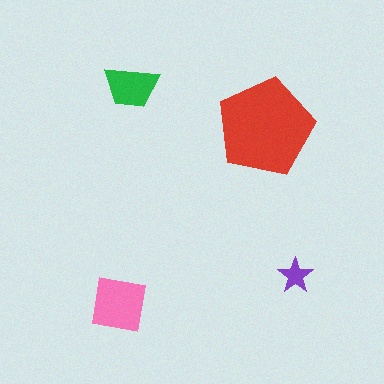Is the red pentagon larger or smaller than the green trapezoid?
Larger.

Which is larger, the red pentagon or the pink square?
The red pentagon.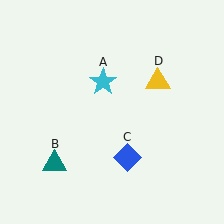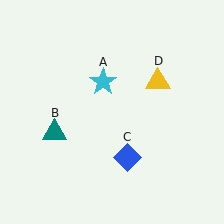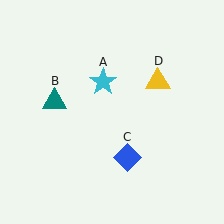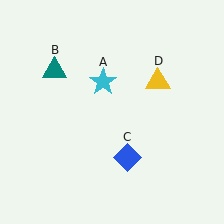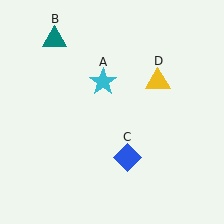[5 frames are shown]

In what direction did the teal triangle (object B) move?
The teal triangle (object B) moved up.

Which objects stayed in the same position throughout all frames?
Cyan star (object A) and blue diamond (object C) and yellow triangle (object D) remained stationary.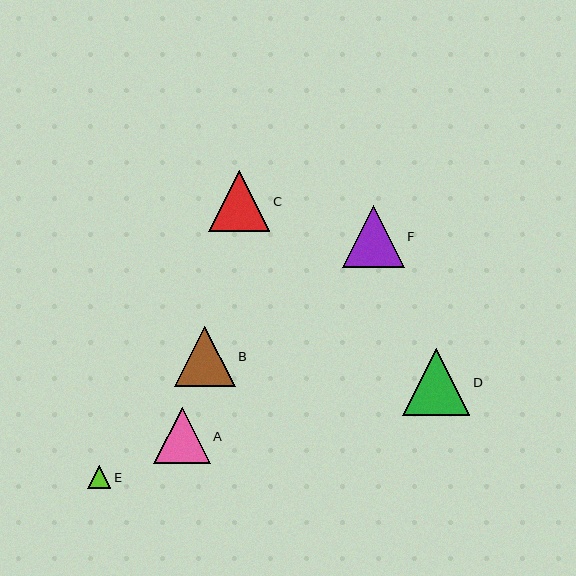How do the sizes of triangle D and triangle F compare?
Triangle D and triangle F are approximately the same size.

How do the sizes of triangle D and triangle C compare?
Triangle D and triangle C are approximately the same size.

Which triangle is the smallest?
Triangle E is the smallest with a size of approximately 23 pixels.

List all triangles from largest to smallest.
From largest to smallest: D, F, C, B, A, E.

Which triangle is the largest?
Triangle D is the largest with a size of approximately 67 pixels.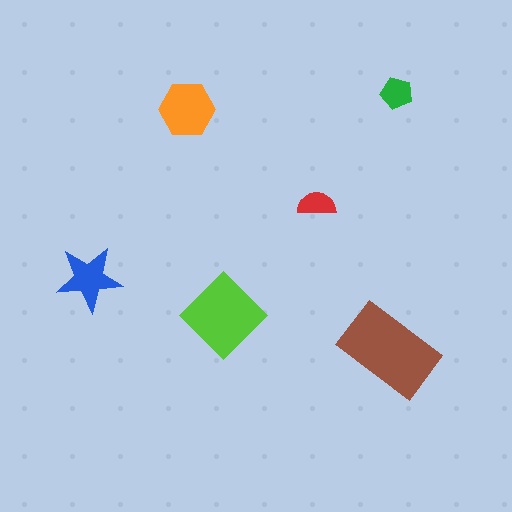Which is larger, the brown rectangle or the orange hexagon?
The brown rectangle.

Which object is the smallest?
The red semicircle.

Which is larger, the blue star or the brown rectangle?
The brown rectangle.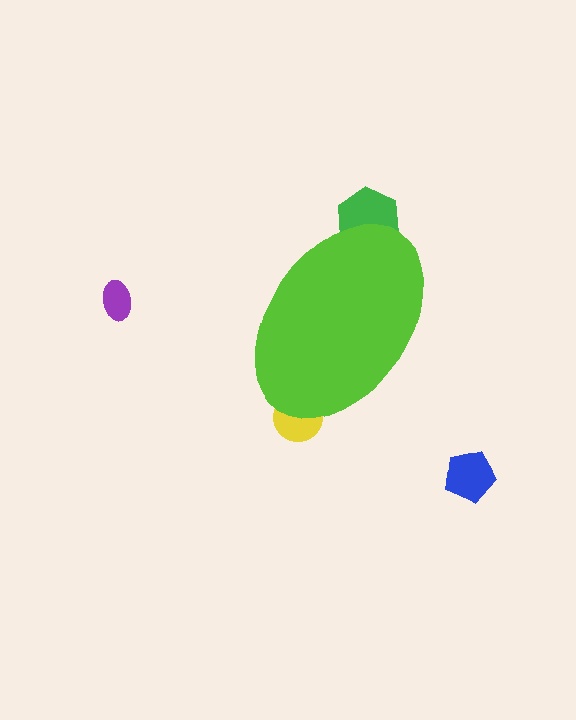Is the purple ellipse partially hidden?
No, the purple ellipse is fully visible.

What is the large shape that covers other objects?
A lime ellipse.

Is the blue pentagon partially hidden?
No, the blue pentagon is fully visible.